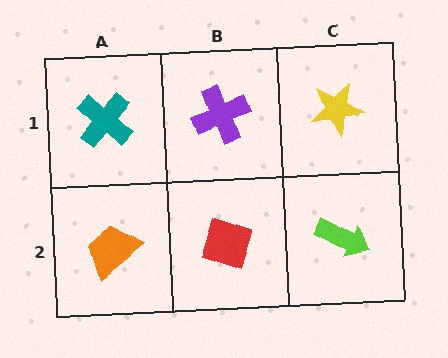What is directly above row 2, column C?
A yellow star.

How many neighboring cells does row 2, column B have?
3.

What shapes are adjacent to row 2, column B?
A purple cross (row 1, column B), an orange trapezoid (row 2, column A), a lime arrow (row 2, column C).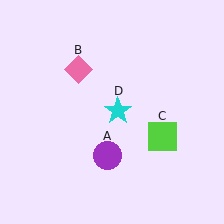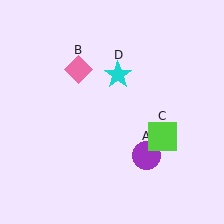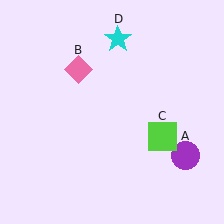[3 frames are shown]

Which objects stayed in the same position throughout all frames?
Pink diamond (object B) and lime square (object C) remained stationary.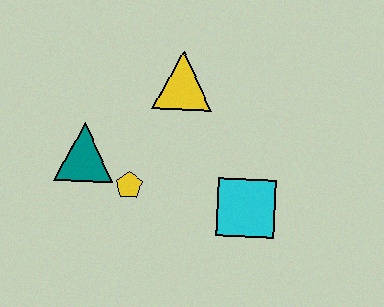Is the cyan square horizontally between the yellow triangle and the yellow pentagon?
No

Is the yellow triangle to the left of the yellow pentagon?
No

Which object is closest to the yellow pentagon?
The teal triangle is closest to the yellow pentagon.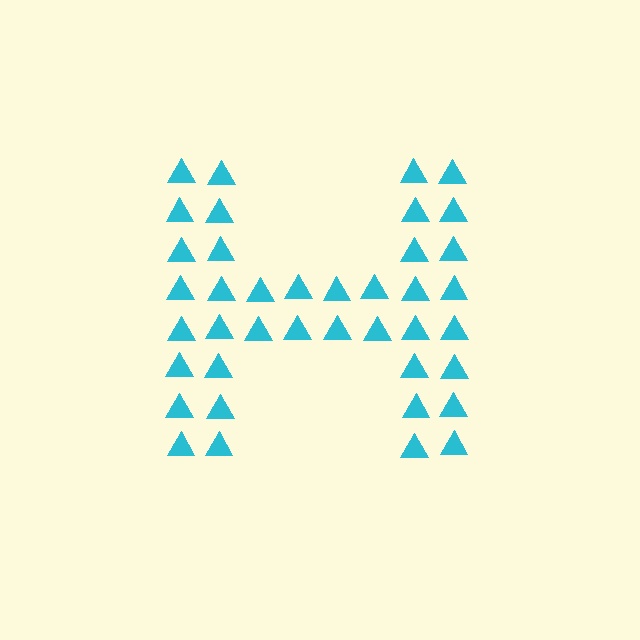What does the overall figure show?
The overall figure shows the letter H.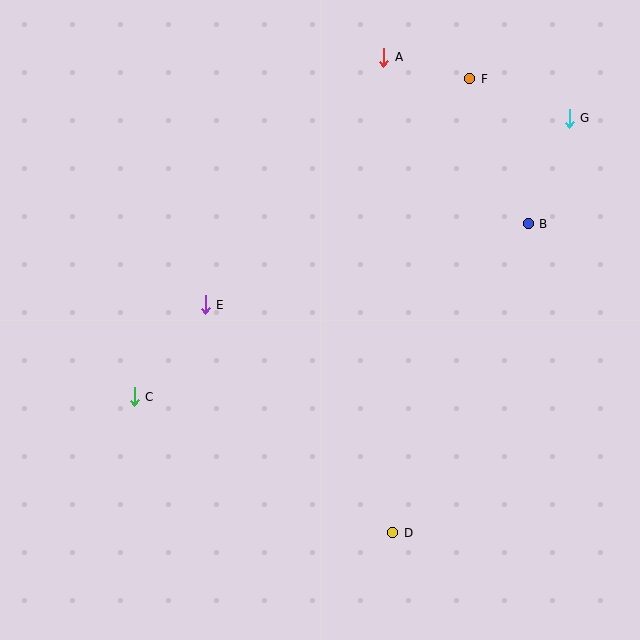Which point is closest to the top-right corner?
Point G is closest to the top-right corner.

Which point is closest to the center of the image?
Point E at (205, 305) is closest to the center.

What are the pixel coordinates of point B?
Point B is at (528, 224).